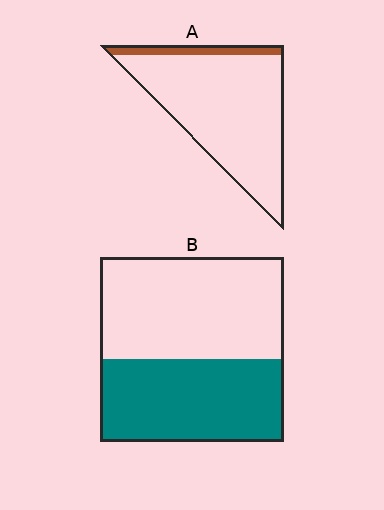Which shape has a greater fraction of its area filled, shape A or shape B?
Shape B.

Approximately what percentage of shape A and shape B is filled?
A is approximately 10% and B is approximately 45%.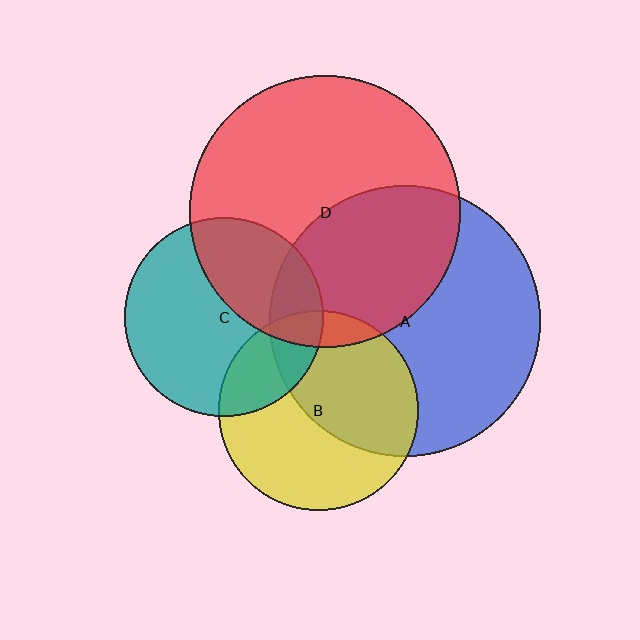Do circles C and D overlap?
Yes.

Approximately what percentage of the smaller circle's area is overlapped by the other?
Approximately 35%.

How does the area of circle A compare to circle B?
Approximately 1.8 times.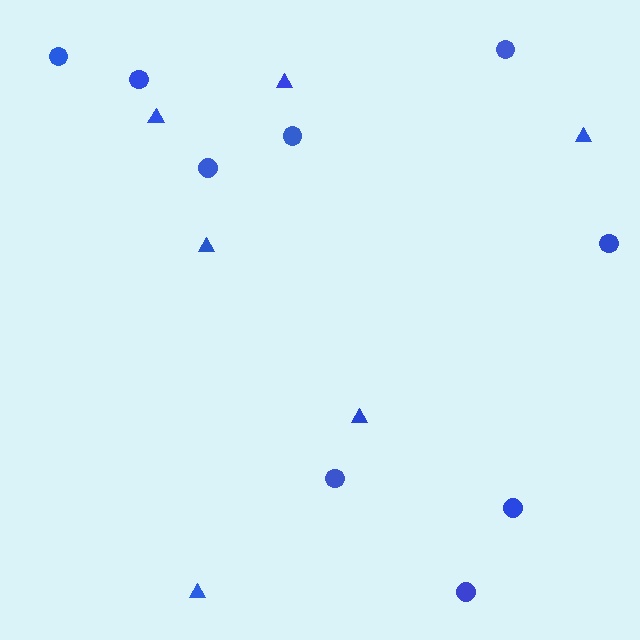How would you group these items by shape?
There are 2 groups: one group of triangles (6) and one group of circles (9).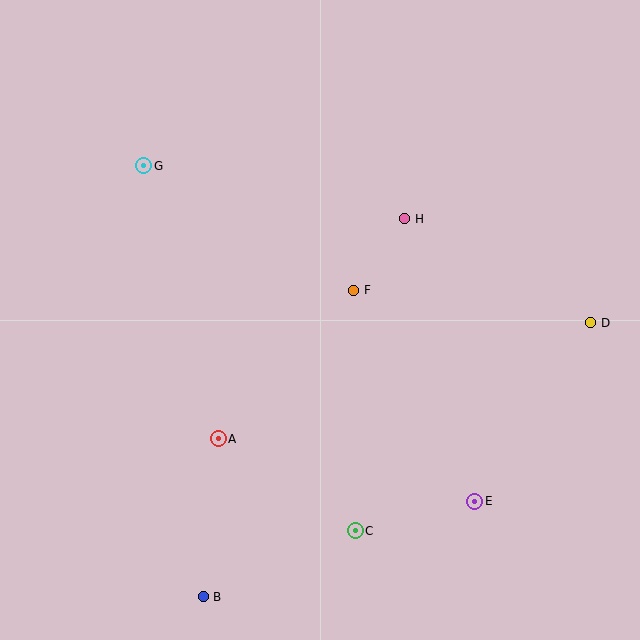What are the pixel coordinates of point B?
Point B is at (203, 597).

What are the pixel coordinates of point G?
Point G is at (144, 166).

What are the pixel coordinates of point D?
Point D is at (591, 323).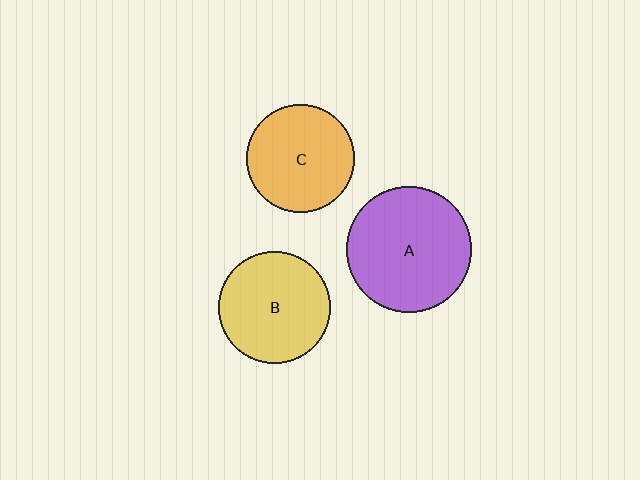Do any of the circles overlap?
No, none of the circles overlap.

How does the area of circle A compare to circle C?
Approximately 1.3 times.